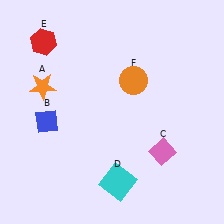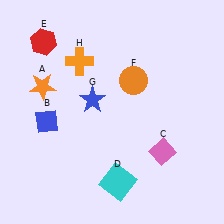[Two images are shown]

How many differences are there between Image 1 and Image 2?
There are 2 differences between the two images.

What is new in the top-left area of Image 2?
An orange cross (H) was added in the top-left area of Image 2.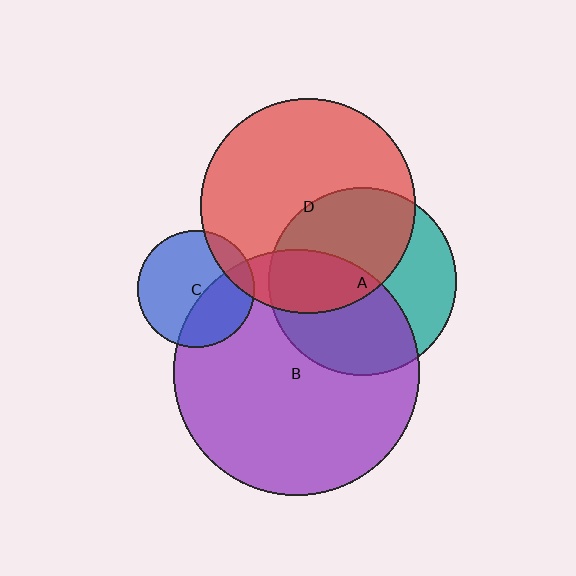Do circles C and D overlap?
Yes.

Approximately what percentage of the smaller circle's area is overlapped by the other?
Approximately 15%.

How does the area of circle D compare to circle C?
Approximately 3.3 times.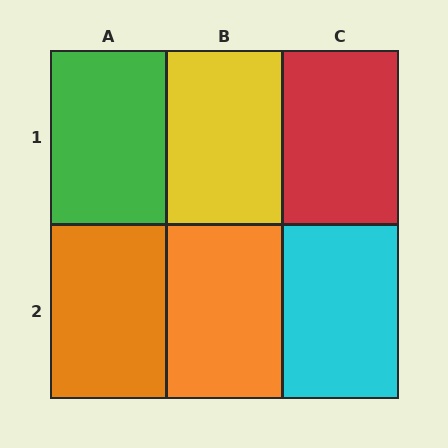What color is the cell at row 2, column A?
Orange.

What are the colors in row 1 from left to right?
Green, yellow, red.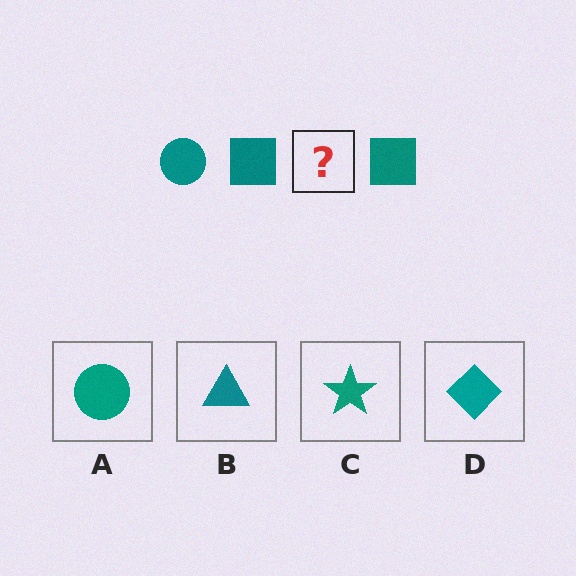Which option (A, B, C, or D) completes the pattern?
A.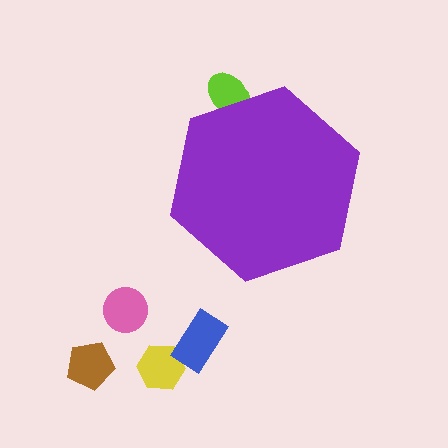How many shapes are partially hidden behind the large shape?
1 shape is partially hidden.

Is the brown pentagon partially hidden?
No, the brown pentagon is fully visible.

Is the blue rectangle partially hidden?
No, the blue rectangle is fully visible.